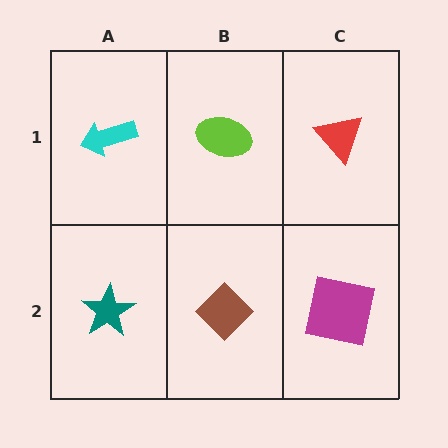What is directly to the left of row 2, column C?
A brown diamond.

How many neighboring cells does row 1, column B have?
3.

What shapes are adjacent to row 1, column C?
A magenta square (row 2, column C), a lime ellipse (row 1, column B).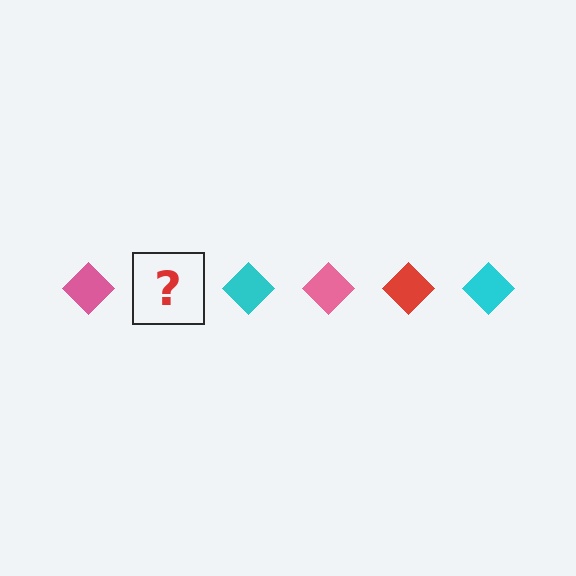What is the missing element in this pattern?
The missing element is a red diamond.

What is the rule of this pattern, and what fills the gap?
The rule is that the pattern cycles through pink, red, cyan diamonds. The gap should be filled with a red diamond.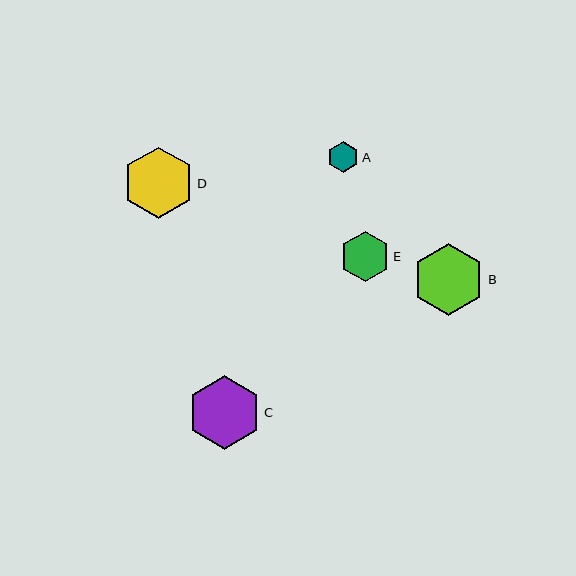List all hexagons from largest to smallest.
From largest to smallest: C, B, D, E, A.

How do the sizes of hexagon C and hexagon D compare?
Hexagon C and hexagon D are approximately the same size.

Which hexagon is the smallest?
Hexagon A is the smallest with a size of approximately 31 pixels.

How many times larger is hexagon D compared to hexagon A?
Hexagon D is approximately 2.3 times the size of hexagon A.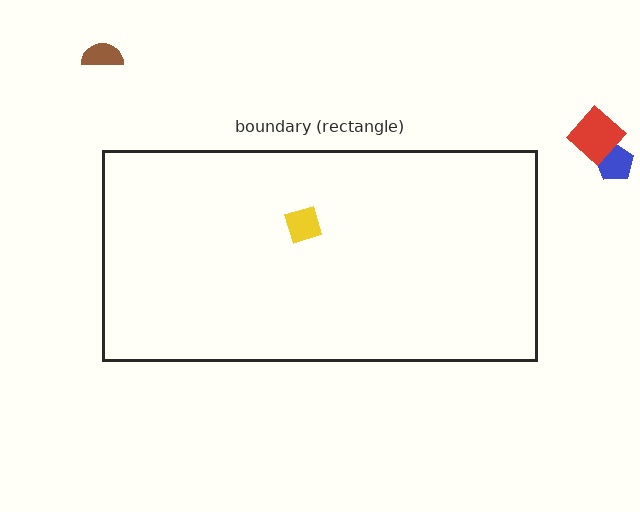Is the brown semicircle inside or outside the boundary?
Outside.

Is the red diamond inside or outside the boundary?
Outside.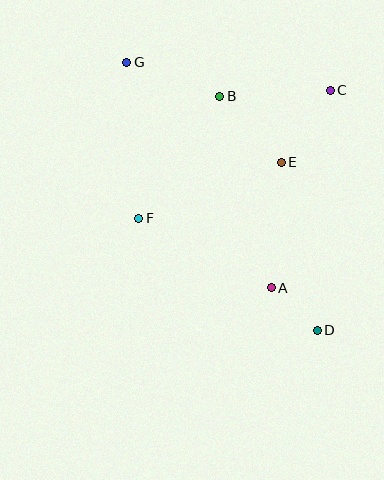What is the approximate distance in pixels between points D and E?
The distance between D and E is approximately 172 pixels.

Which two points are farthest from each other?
Points D and G are farthest from each other.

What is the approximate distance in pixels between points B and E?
The distance between B and E is approximately 90 pixels.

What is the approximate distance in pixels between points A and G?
The distance between A and G is approximately 267 pixels.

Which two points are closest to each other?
Points A and D are closest to each other.